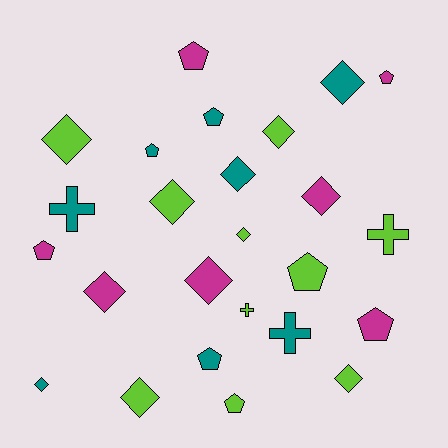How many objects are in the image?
There are 25 objects.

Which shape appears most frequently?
Diamond, with 12 objects.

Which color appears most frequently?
Lime, with 10 objects.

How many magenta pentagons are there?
There are 4 magenta pentagons.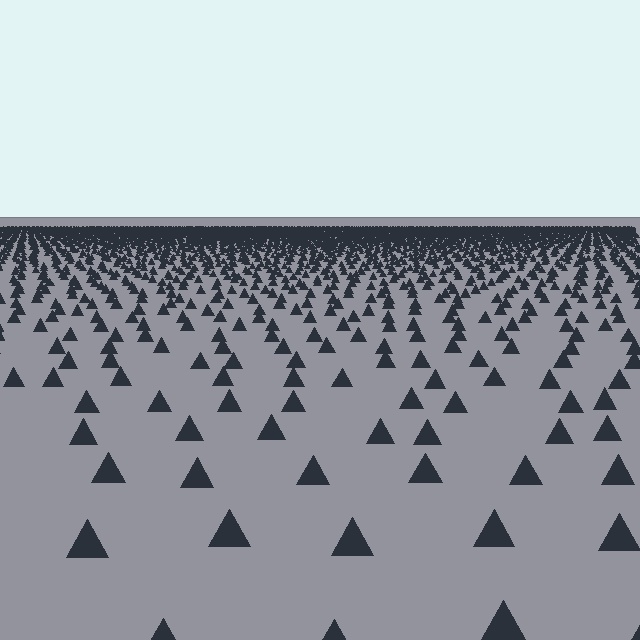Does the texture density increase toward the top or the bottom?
Density increases toward the top.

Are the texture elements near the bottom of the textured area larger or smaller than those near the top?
Larger. Near the bottom, elements are closer to the viewer and appear at a bigger on-screen size.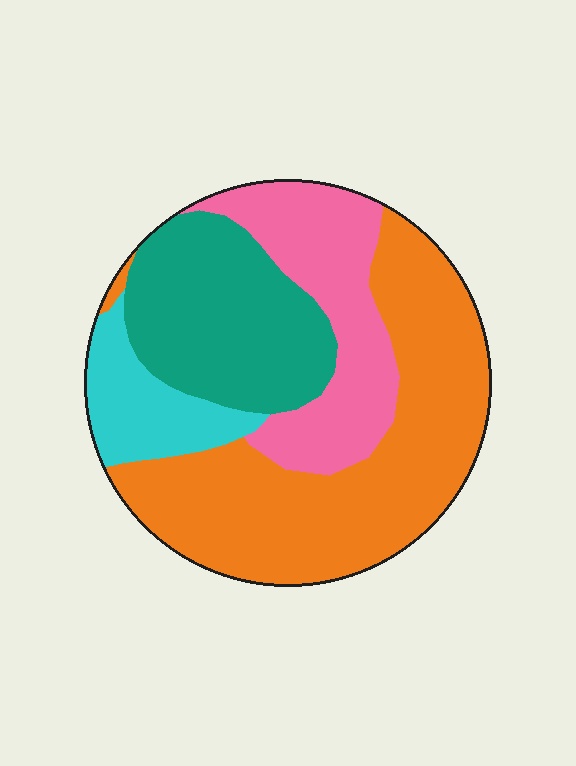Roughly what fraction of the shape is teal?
Teal takes up about one quarter (1/4) of the shape.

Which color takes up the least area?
Cyan, at roughly 10%.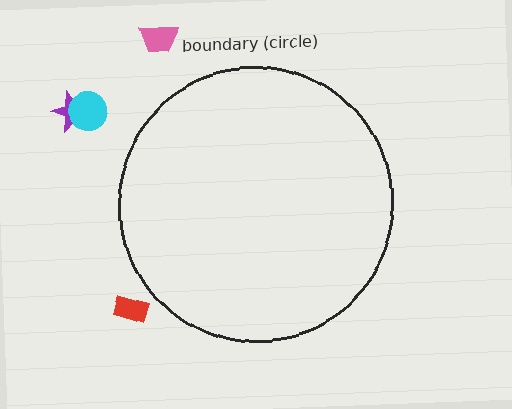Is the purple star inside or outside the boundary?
Outside.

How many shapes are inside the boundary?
0 inside, 4 outside.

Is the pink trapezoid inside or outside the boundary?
Outside.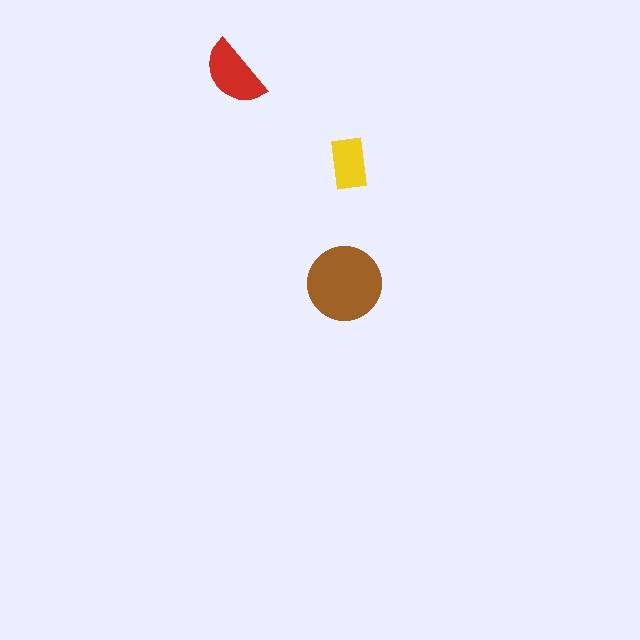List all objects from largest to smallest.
The brown circle, the red semicircle, the yellow rectangle.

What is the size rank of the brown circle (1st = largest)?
1st.